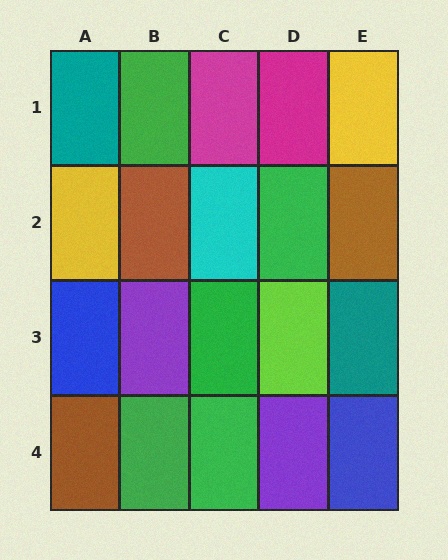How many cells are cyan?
1 cell is cyan.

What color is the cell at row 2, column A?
Yellow.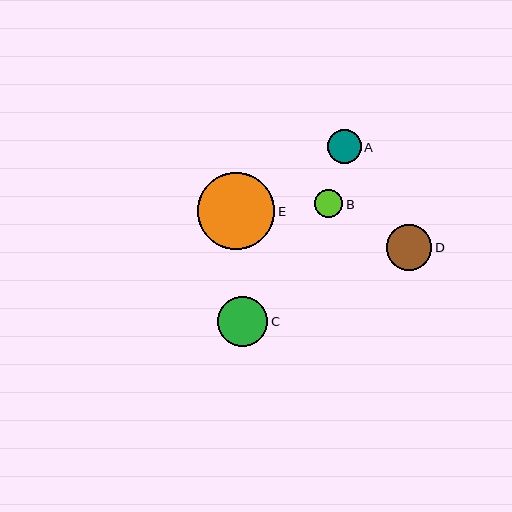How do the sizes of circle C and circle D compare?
Circle C and circle D are approximately the same size.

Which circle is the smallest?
Circle B is the smallest with a size of approximately 28 pixels.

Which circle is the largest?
Circle E is the largest with a size of approximately 77 pixels.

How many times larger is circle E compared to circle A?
Circle E is approximately 2.3 times the size of circle A.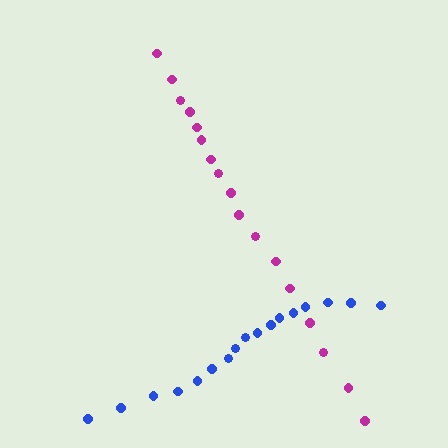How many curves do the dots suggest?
There are 2 distinct paths.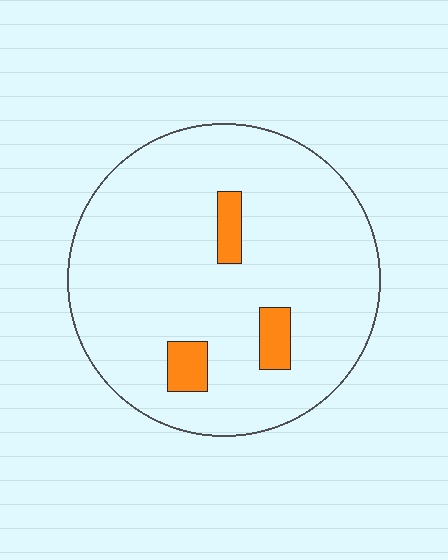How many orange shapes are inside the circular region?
3.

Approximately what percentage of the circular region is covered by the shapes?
Approximately 10%.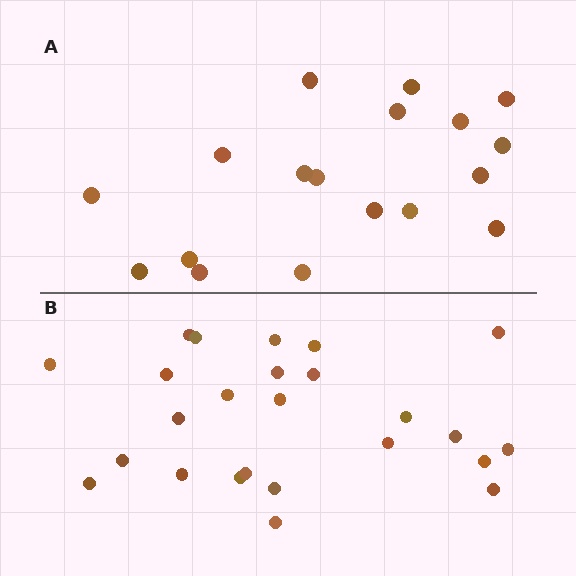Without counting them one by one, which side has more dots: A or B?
Region B (the bottom region) has more dots.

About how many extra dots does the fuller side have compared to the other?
Region B has roughly 8 or so more dots than region A.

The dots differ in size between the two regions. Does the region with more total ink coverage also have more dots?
No. Region A has more total ink coverage because its dots are larger, but region B actually contains more individual dots. Total area can be misleading — the number of items is what matters here.